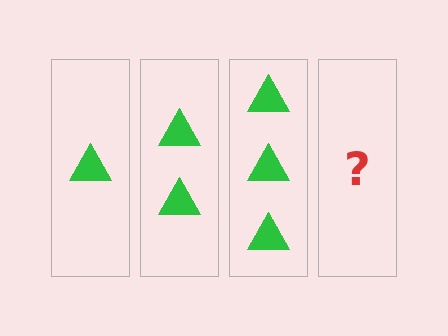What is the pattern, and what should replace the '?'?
The pattern is that each step adds one more triangle. The '?' should be 4 triangles.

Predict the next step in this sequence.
The next step is 4 triangles.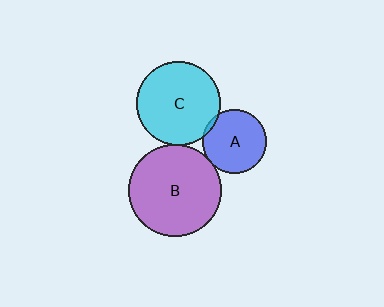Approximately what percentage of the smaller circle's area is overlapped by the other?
Approximately 5%.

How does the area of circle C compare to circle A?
Approximately 1.8 times.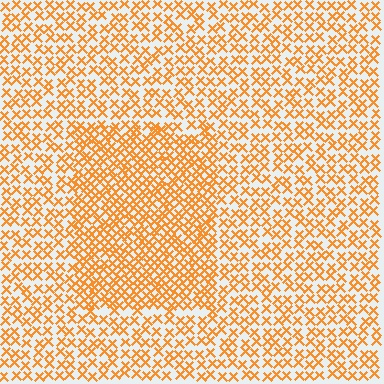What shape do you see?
I see a rectangle.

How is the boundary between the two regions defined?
The boundary is defined by a change in element density (approximately 1.7x ratio). All elements are the same color, size, and shape.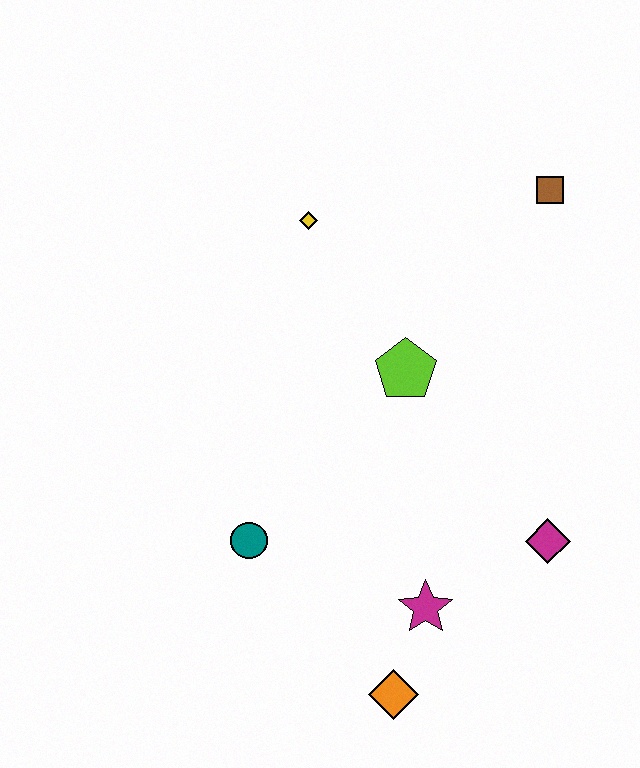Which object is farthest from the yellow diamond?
The orange diamond is farthest from the yellow diamond.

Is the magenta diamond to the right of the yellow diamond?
Yes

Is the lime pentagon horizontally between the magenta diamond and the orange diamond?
Yes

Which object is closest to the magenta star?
The orange diamond is closest to the magenta star.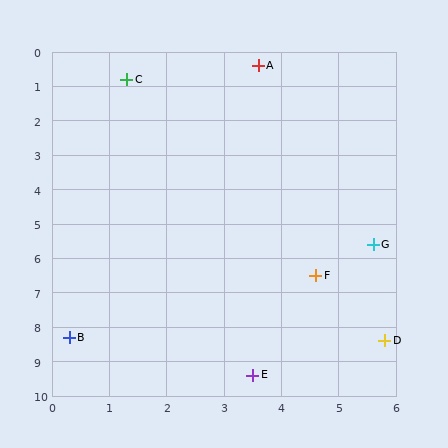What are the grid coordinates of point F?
Point F is at approximately (4.6, 6.5).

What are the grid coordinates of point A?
Point A is at approximately (3.6, 0.4).